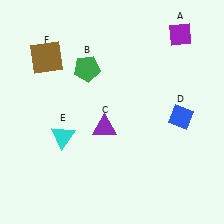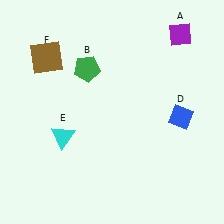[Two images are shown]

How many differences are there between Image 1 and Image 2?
There is 1 difference between the two images.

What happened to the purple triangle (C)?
The purple triangle (C) was removed in Image 2. It was in the bottom-left area of Image 1.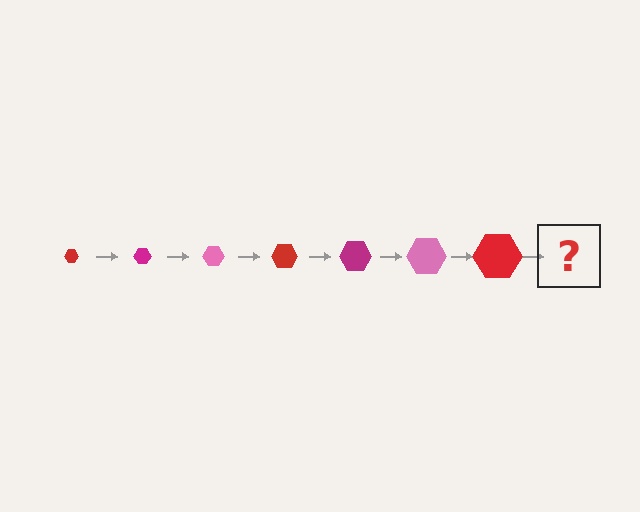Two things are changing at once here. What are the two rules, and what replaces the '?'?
The two rules are that the hexagon grows larger each step and the color cycles through red, magenta, and pink. The '?' should be a magenta hexagon, larger than the previous one.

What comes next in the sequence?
The next element should be a magenta hexagon, larger than the previous one.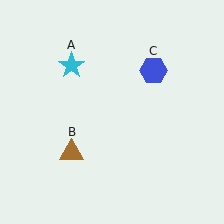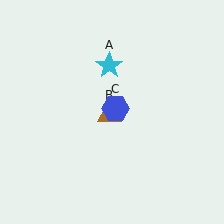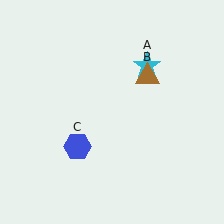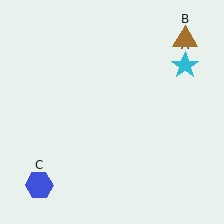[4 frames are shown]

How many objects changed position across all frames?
3 objects changed position: cyan star (object A), brown triangle (object B), blue hexagon (object C).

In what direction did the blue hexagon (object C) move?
The blue hexagon (object C) moved down and to the left.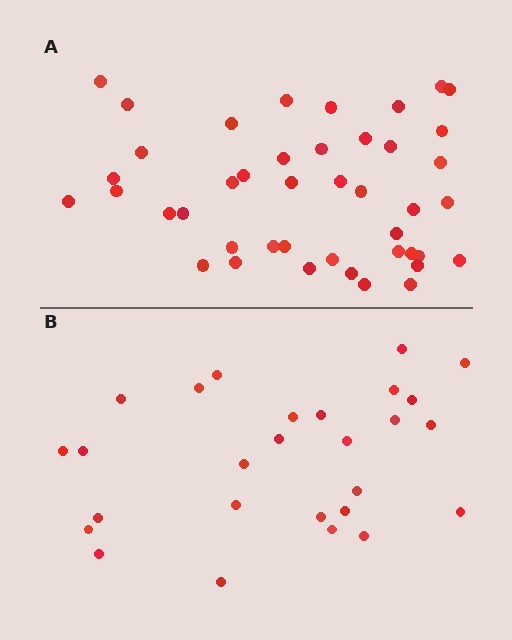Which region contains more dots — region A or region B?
Region A (the top region) has more dots.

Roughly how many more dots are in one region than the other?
Region A has approximately 15 more dots than region B.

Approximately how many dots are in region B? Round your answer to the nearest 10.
About 30 dots. (The exact count is 27, which rounds to 30.)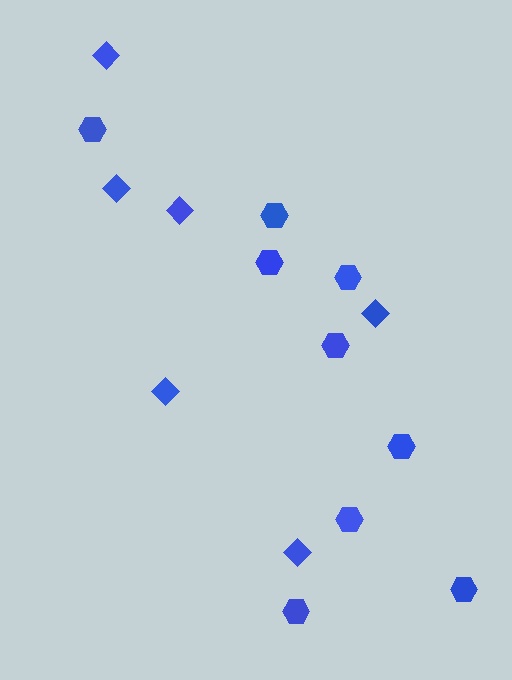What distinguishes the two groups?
There are 2 groups: one group of diamonds (6) and one group of hexagons (9).